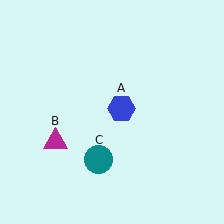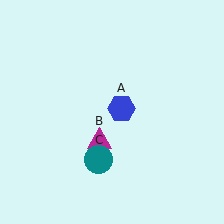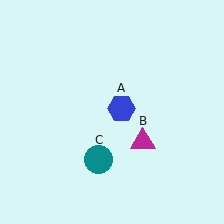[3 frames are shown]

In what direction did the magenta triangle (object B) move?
The magenta triangle (object B) moved right.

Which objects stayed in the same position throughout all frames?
Blue hexagon (object A) and teal circle (object C) remained stationary.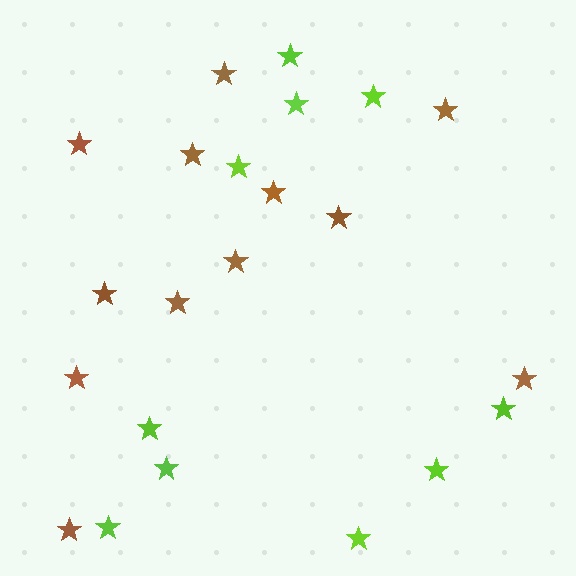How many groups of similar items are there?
There are 2 groups: one group of lime stars (10) and one group of brown stars (12).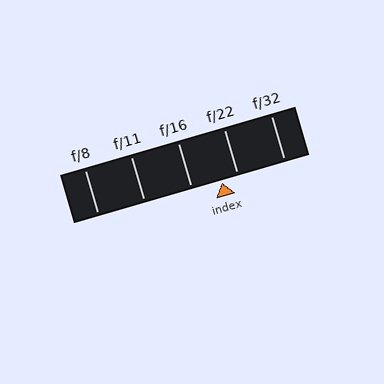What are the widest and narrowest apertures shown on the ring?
The widest aperture shown is f/8 and the narrowest is f/32.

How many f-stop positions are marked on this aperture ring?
There are 5 f-stop positions marked.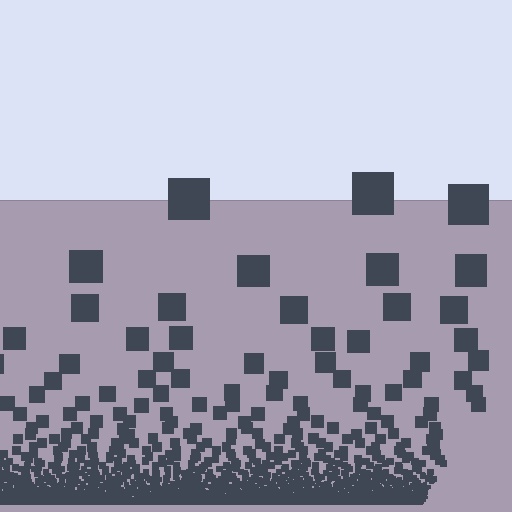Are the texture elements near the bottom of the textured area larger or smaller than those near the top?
Smaller. The gradient is inverted — elements near the bottom are smaller and denser.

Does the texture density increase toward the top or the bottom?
Density increases toward the bottom.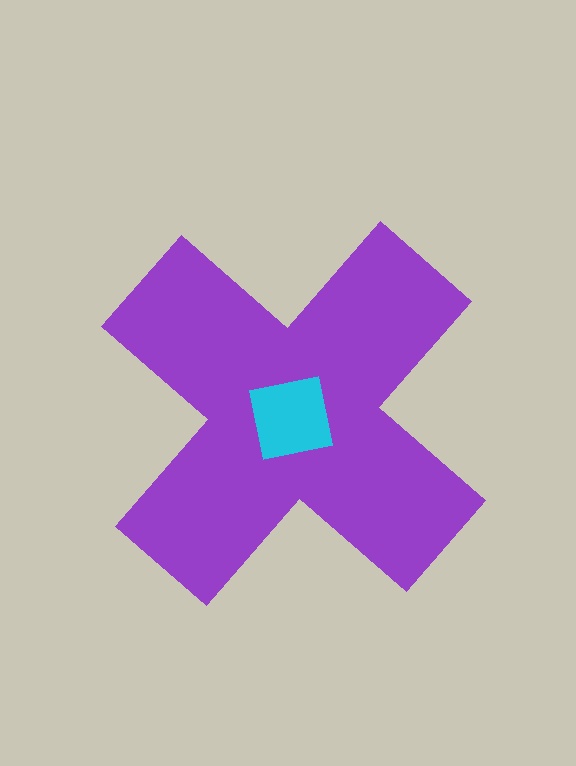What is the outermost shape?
The purple cross.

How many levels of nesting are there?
2.